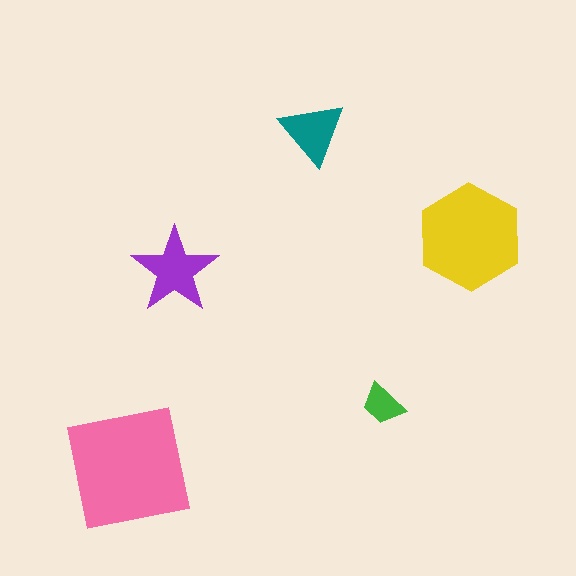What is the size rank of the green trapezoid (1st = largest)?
5th.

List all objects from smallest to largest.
The green trapezoid, the teal triangle, the purple star, the yellow hexagon, the pink square.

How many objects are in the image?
There are 5 objects in the image.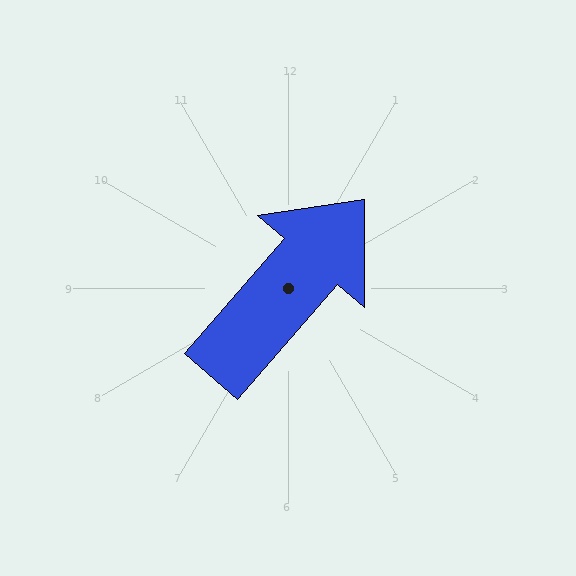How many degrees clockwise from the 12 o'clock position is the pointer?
Approximately 41 degrees.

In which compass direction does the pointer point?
Northeast.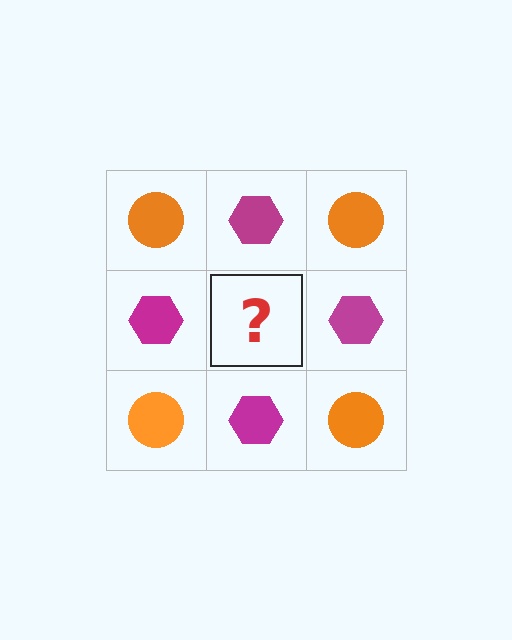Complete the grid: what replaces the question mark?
The question mark should be replaced with an orange circle.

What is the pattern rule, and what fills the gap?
The rule is that it alternates orange circle and magenta hexagon in a checkerboard pattern. The gap should be filled with an orange circle.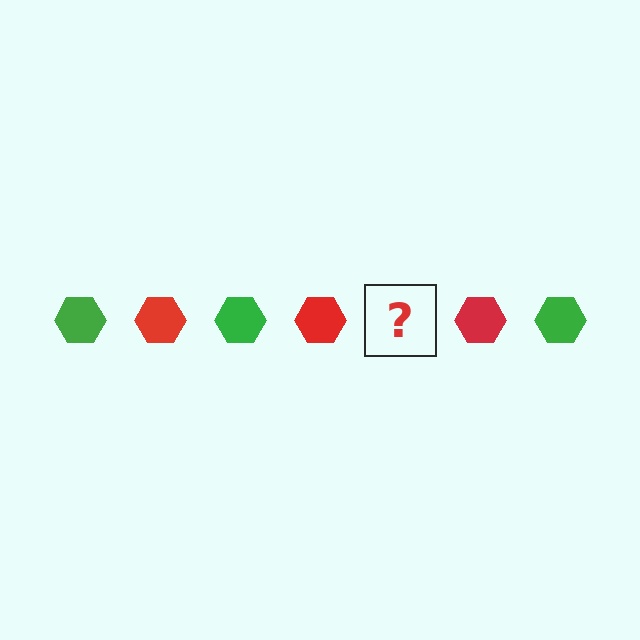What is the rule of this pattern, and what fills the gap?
The rule is that the pattern cycles through green, red hexagons. The gap should be filled with a green hexagon.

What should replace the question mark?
The question mark should be replaced with a green hexagon.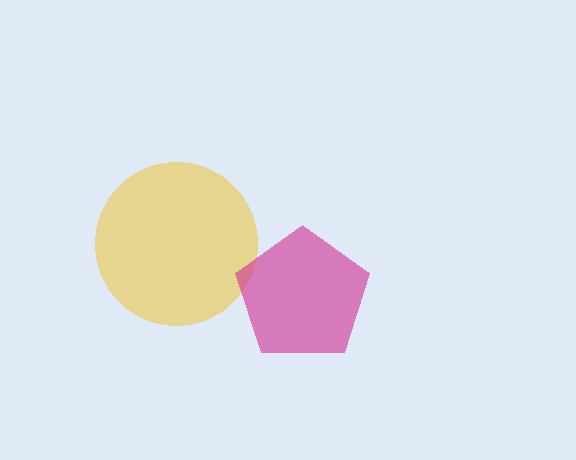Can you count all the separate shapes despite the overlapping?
Yes, there are 2 separate shapes.